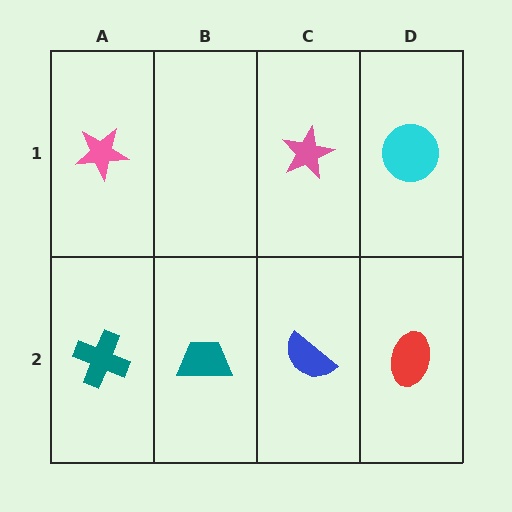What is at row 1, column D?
A cyan circle.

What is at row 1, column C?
A pink star.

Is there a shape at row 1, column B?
No, that cell is empty.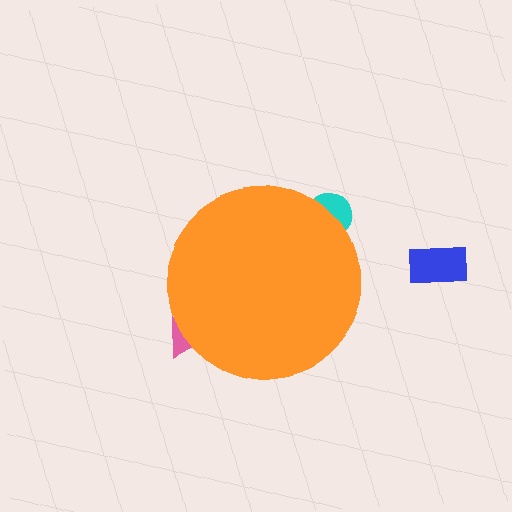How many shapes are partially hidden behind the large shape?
2 shapes are partially hidden.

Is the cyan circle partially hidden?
Yes, the cyan circle is partially hidden behind the orange circle.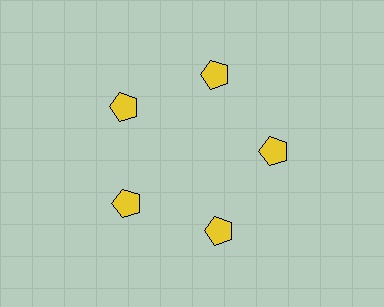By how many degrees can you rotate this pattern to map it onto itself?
The pattern maps onto itself every 72 degrees of rotation.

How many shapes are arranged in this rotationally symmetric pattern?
There are 5 shapes, arranged in 5 groups of 1.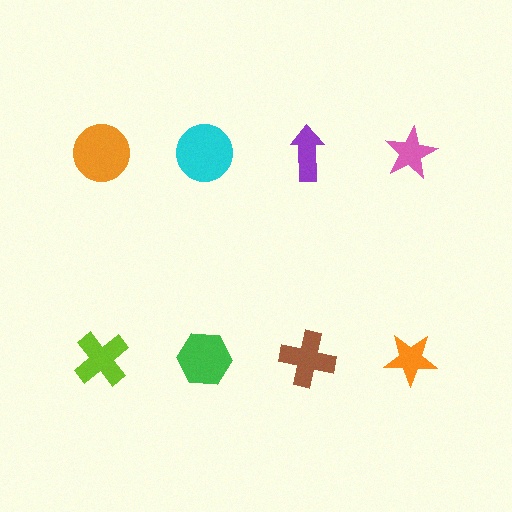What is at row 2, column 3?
A brown cross.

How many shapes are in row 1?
4 shapes.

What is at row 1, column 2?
A cyan circle.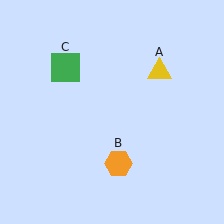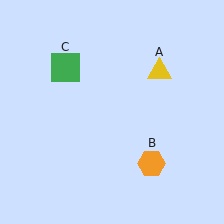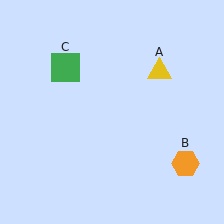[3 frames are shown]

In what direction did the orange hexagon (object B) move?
The orange hexagon (object B) moved right.